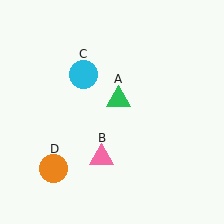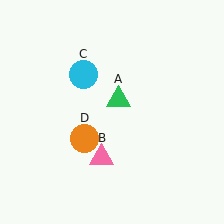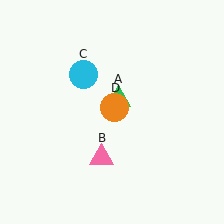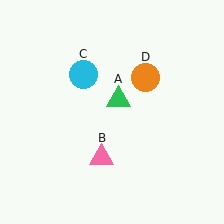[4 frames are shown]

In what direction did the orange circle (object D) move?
The orange circle (object D) moved up and to the right.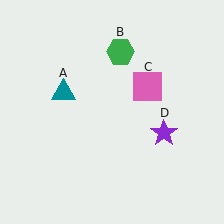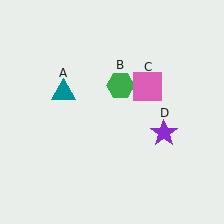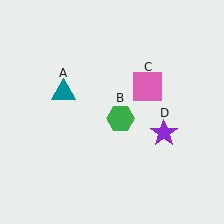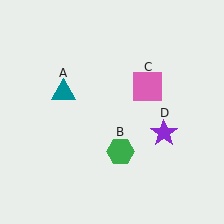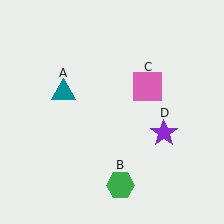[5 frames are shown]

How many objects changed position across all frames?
1 object changed position: green hexagon (object B).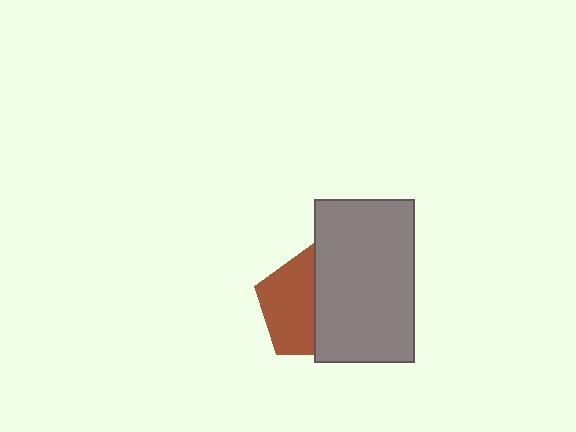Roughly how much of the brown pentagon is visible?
About half of it is visible (roughly 51%).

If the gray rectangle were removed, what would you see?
You would see the complete brown pentagon.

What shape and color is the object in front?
The object in front is a gray rectangle.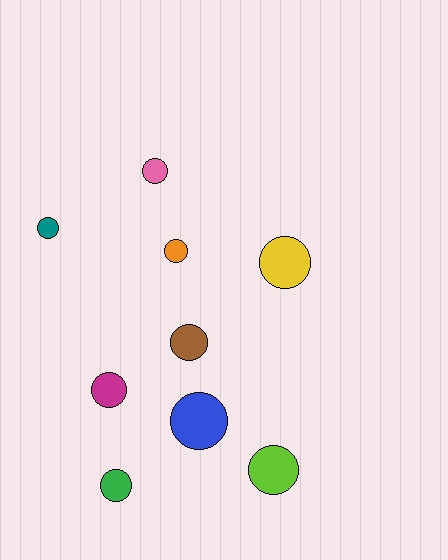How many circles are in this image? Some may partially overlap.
There are 9 circles.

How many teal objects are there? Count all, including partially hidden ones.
There is 1 teal object.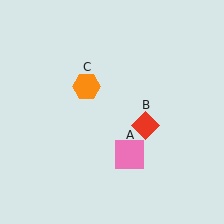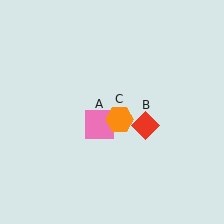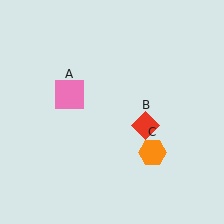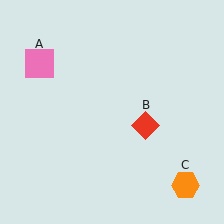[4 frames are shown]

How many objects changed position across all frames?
2 objects changed position: pink square (object A), orange hexagon (object C).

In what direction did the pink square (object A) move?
The pink square (object A) moved up and to the left.